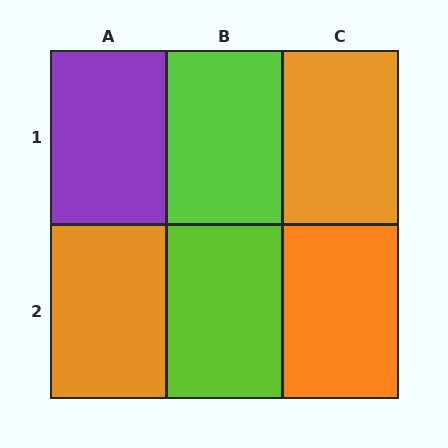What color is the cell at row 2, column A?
Orange.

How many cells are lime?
2 cells are lime.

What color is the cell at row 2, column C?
Orange.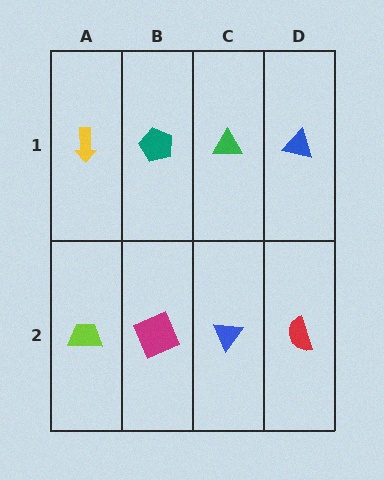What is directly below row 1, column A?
A lime trapezoid.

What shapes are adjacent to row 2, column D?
A blue triangle (row 1, column D), a blue triangle (row 2, column C).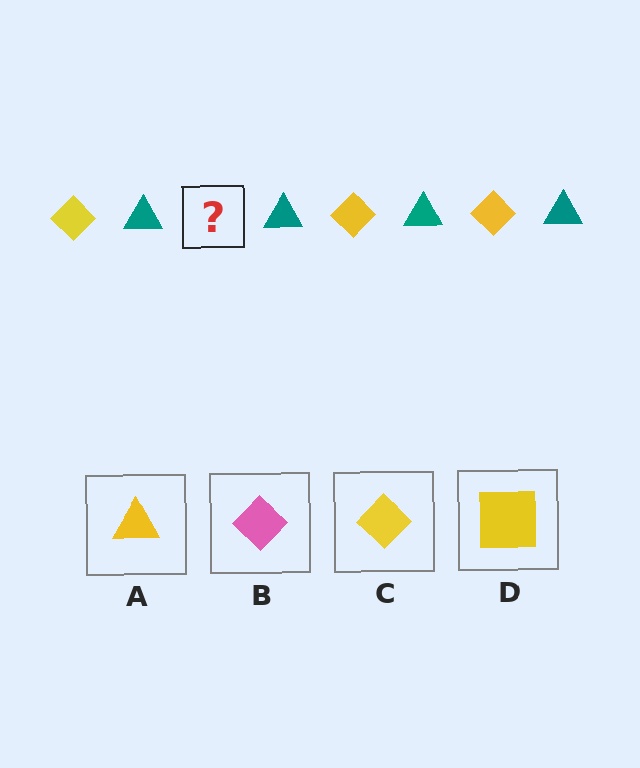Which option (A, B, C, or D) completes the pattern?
C.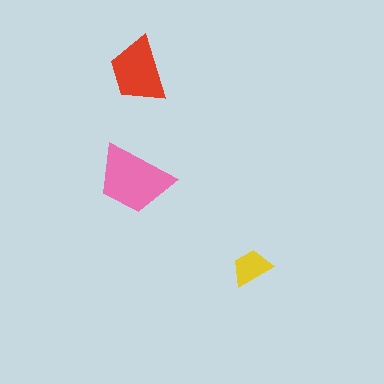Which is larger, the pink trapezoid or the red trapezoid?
The pink one.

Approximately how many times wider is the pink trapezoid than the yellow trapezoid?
About 2 times wider.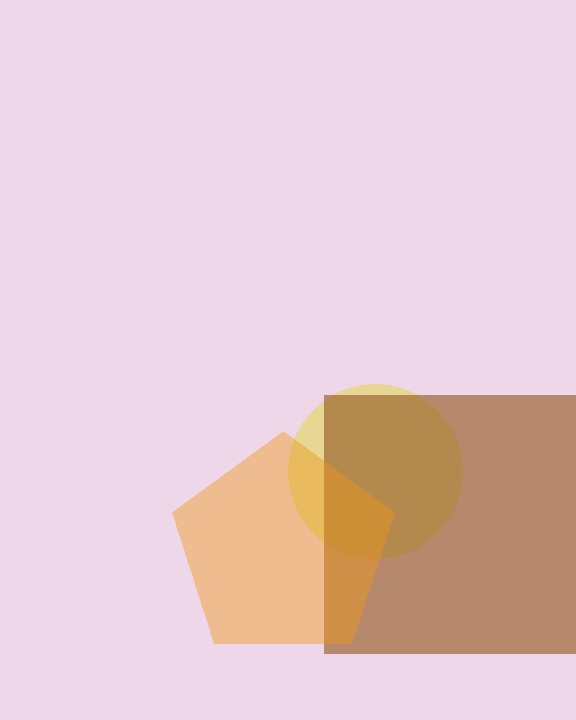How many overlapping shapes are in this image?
There are 3 overlapping shapes in the image.